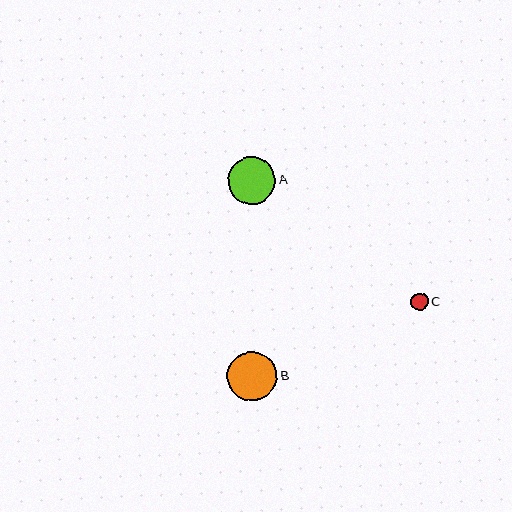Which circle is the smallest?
Circle C is the smallest with a size of approximately 18 pixels.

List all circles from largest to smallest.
From largest to smallest: B, A, C.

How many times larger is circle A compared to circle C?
Circle A is approximately 2.7 times the size of circle C.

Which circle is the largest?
Circle B is the largest with a size of approximately 50 pixels.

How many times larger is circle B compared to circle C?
Circle B is approximately 2.8 times the size of circle C.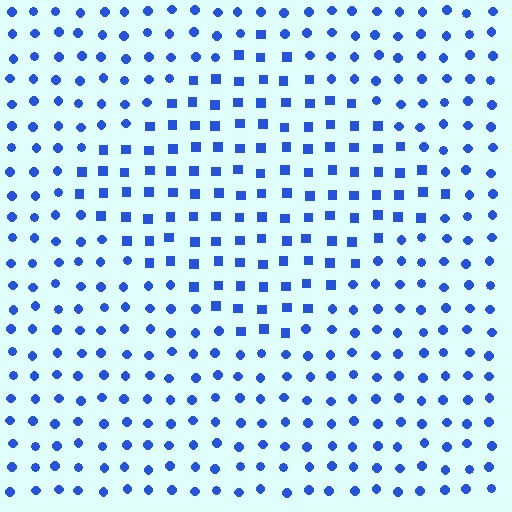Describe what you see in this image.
The image is filled with small blue elements arranged in a uniform grid. A diamond-shaped region contains squares, while the surrounding area contains circles. The boundary is defined purely by the change in element shape.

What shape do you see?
I see a diamond.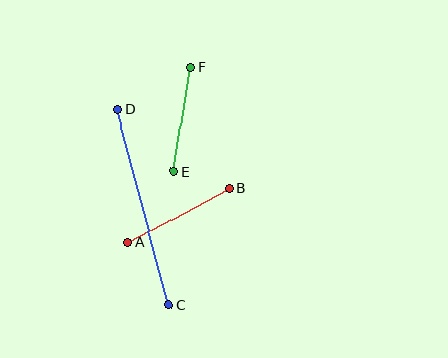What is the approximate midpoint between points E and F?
The midpoint is at approximately (182, 119) pixels.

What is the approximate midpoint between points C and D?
The midpoint is at approximately (143, 207) pixels.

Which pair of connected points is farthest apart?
Points C and D are farthest apart.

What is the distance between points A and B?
The distance is approximately 114 pixels.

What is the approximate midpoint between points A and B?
The midpoint is at approximately (179, 215) pixels.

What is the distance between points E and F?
The distance is approximately 105 pixels.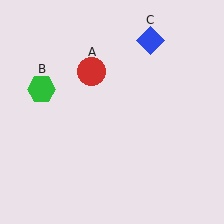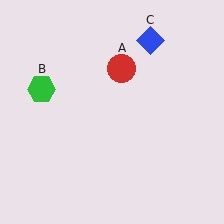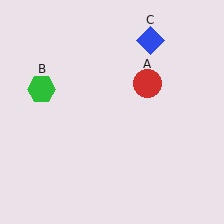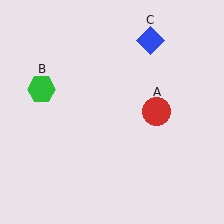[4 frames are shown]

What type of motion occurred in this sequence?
The red circle (object A) rotated clockwise around the center of the scene.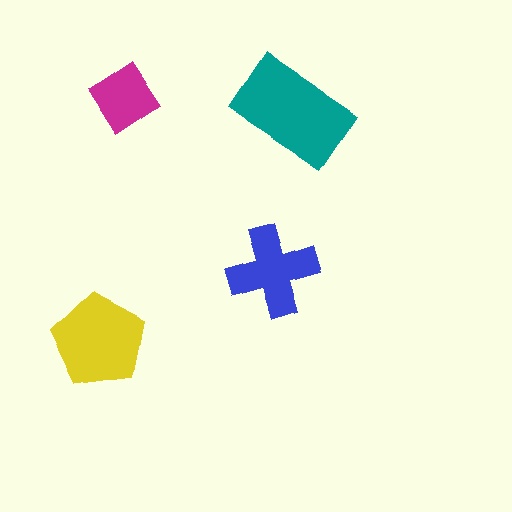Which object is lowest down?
The yellow pentagon is bottommost.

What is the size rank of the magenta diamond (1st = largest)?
4th.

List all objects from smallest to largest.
The magenta diamond, the blue cross, the yellow pentagon, the teal rectangle.